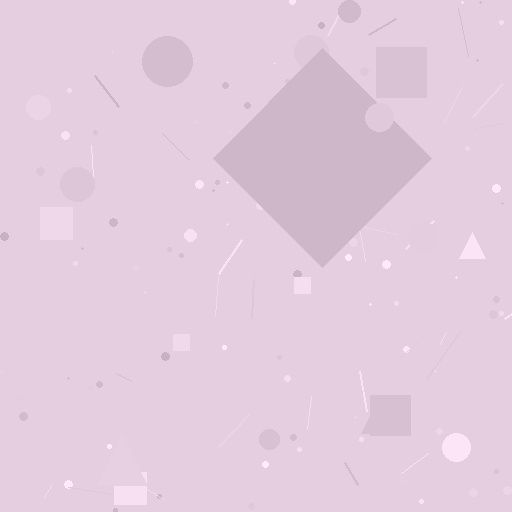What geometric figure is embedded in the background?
A diamond is embedded in the background.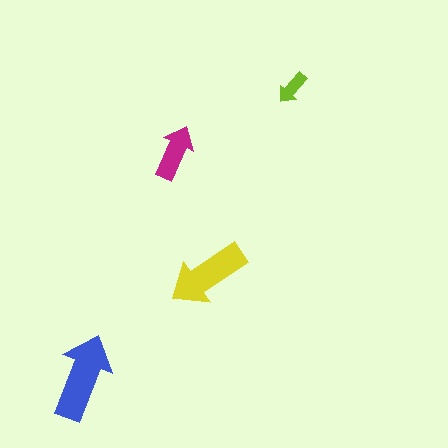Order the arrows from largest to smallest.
the blue one, the yellow one, the magenta one, the lime one.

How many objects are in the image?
There are 4 objects in the image.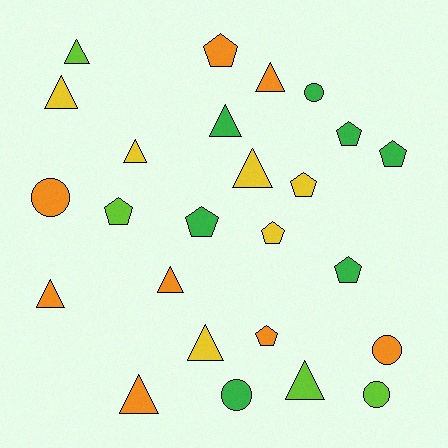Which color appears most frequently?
Orange, with 8 objects.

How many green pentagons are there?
There are 4 green pentagons.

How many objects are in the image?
There are 25 objects.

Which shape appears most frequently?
Triangle, with 11 objects.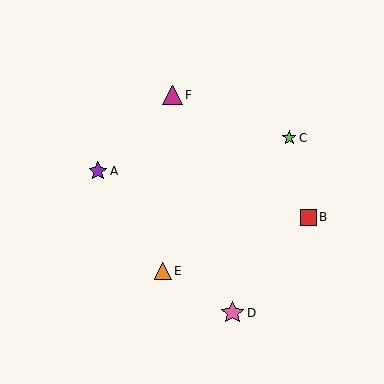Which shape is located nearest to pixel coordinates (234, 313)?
The pink star (labeled D) at (233, 313) is nearest to that location.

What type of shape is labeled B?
Shape B is a red square.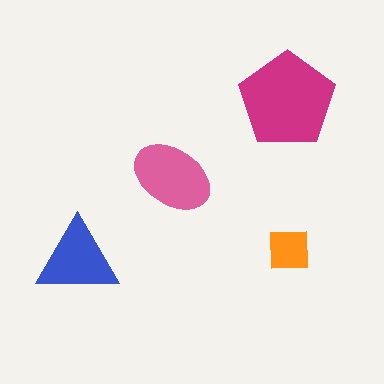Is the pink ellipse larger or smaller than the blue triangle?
Larger.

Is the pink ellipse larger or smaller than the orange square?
Larger.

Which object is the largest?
The magenta pentagon.